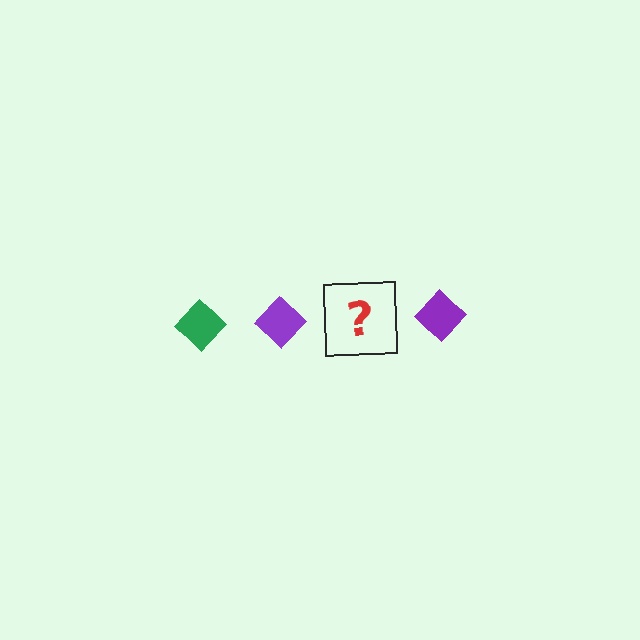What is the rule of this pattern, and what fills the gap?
The rule is that the pattern cycles through green, purple diamonds. The gap should be filled with a green diamond.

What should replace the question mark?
The question mark should be replaced with a green diamond.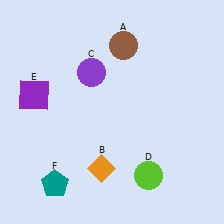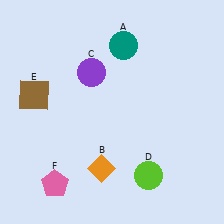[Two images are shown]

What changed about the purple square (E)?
In Image 1, E is purple. In Image 2, it changed to brown.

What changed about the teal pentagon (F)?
In Image 1, F is teal. In Image 2, it changed to pink.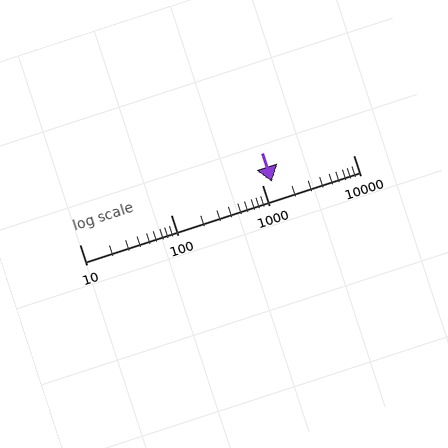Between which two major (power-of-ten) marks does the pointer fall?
The pointer is between 1000 and 10000.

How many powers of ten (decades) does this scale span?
The scale spans 3 decades, from 10 to 10000.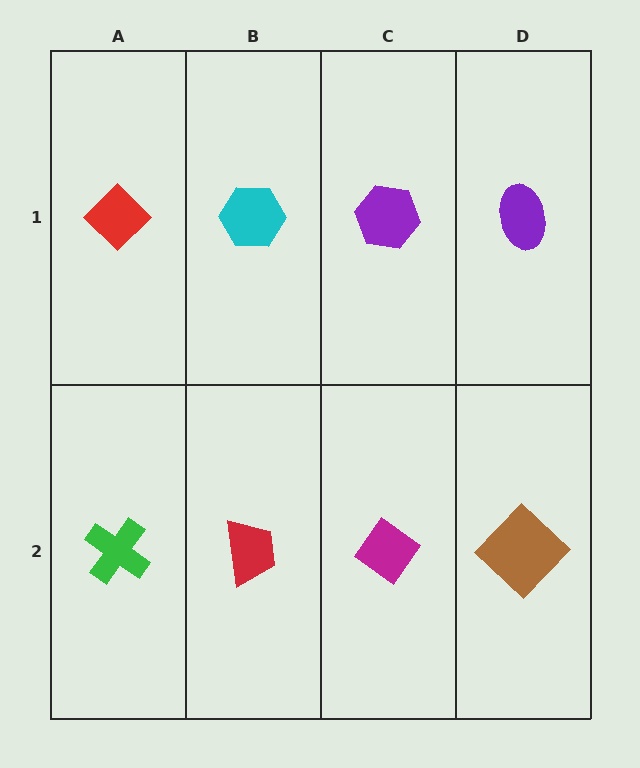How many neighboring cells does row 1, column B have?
3.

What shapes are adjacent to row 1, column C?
A magenta diamond (row 2, column C), a cyan hexagon (row 1, column B), a purple ellipse (row 1, column D).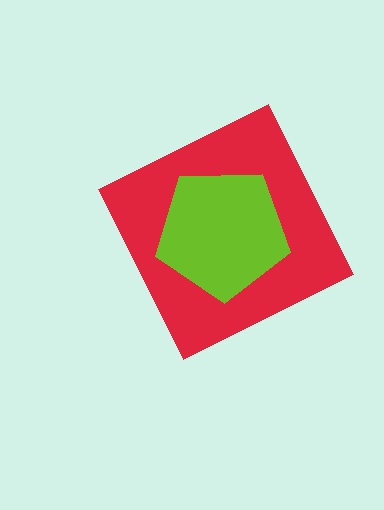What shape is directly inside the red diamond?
The lime pentagon.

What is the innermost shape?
The lime pentagon.